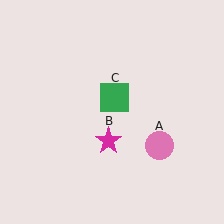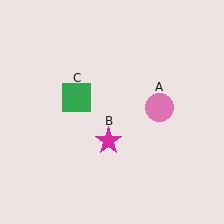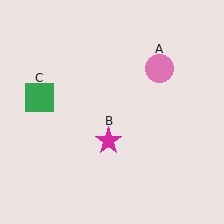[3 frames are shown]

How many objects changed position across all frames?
2 objects changed position: pink circle (object A), green square (object C).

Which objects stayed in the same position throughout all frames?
Magenta star (object B) remained stationary.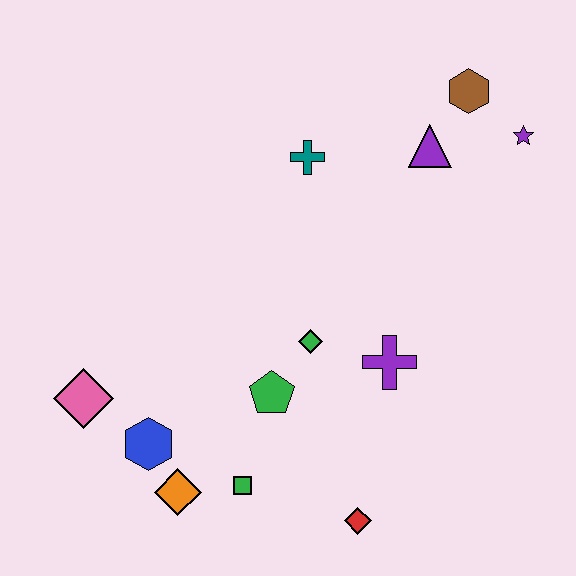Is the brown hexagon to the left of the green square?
No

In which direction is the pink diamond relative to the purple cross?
The pink diamond is to the left of the purple cross.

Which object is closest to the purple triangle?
The brown hexagon is closest to the purple triangle.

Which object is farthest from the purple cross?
The pink diamond is farthest from the purple cross.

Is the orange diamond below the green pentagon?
Yes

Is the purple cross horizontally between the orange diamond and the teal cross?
No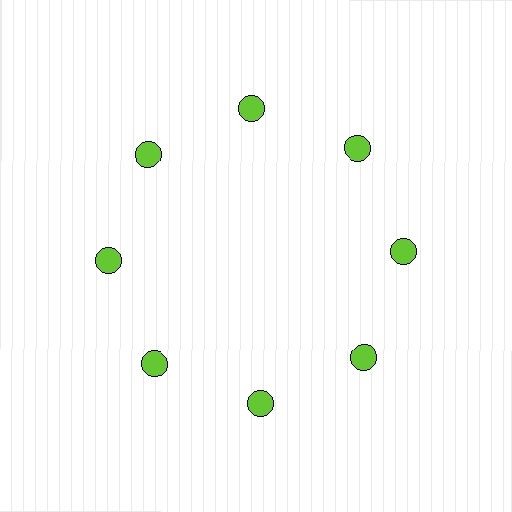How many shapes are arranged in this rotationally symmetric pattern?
There are 8 shapes, arranged in 8 groups of 1.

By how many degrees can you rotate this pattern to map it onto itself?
The pattern maps onto itself every 45 degrees of rotation.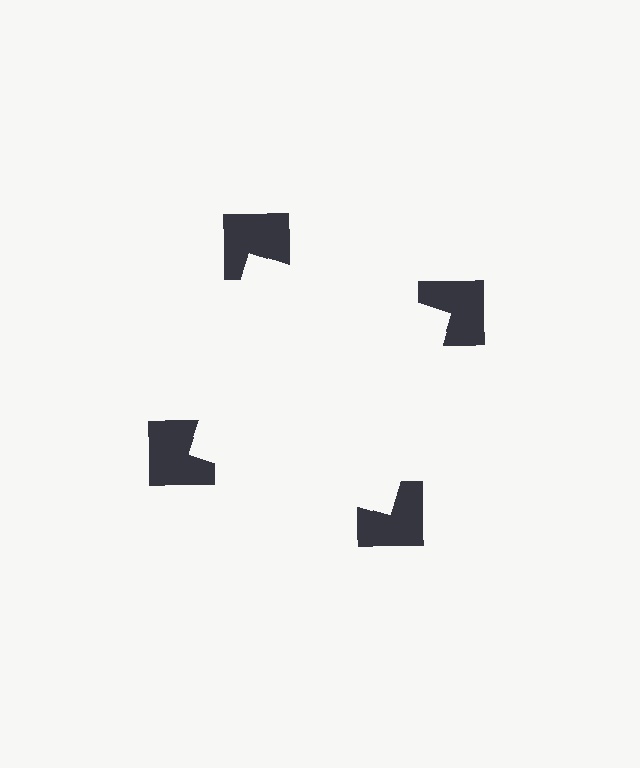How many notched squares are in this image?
There are 4 — one at each vertex of the illusory square.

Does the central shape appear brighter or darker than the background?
It typically appears slightly brighter than the background, even though no actual brightness change is drawn.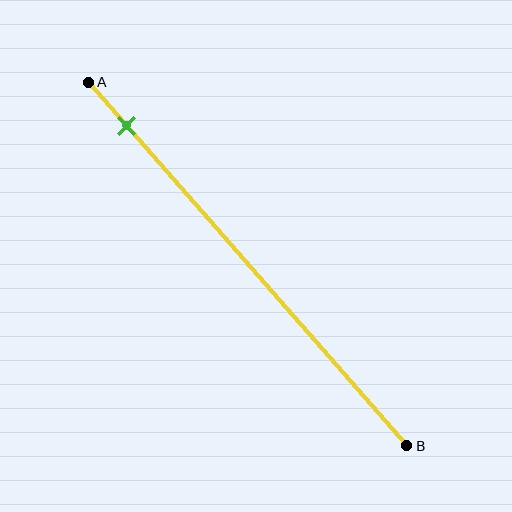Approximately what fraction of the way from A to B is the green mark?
The green mark is approximately 10% of the way from A to B.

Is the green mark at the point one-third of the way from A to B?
No, the mark is at about 10% from A, not at the 33% one-third point.